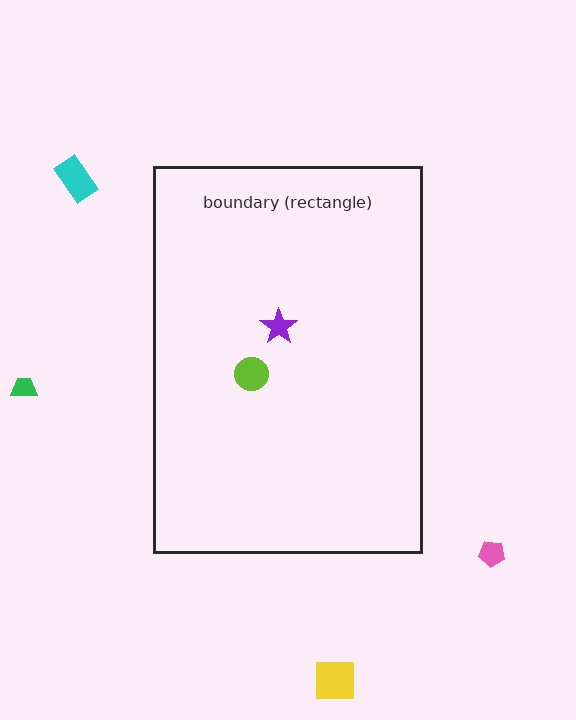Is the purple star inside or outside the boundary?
Inside.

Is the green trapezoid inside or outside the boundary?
Outside.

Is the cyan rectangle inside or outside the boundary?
Outside.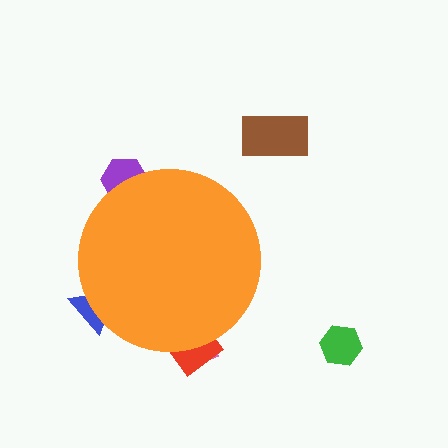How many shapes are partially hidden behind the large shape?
4 shapes are partially hidden.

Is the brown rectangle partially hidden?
No, the brown rectangle is fully visible.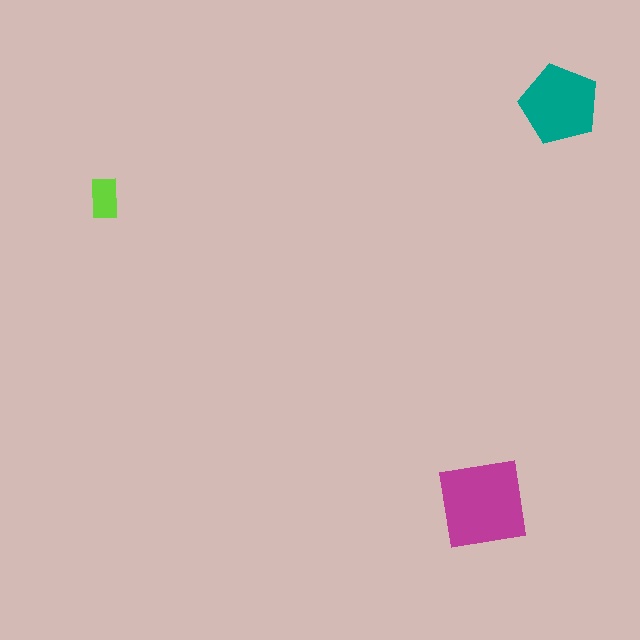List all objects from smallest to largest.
The lime rectangle, the teal pentagon, the magenta square.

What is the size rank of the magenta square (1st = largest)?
1st.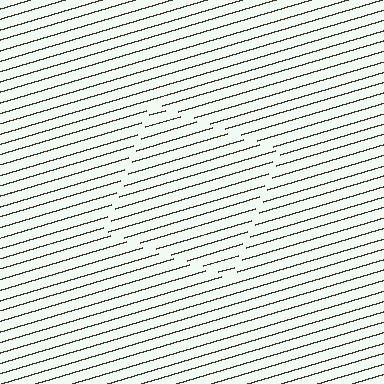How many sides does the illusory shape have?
4 sides — the line-ends trace a square.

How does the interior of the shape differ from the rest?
The interior of the shape contains the same grating, shifted by half a period — the contour is defined by the phase discontinuity where line-ends from the inner and outer gratings abut.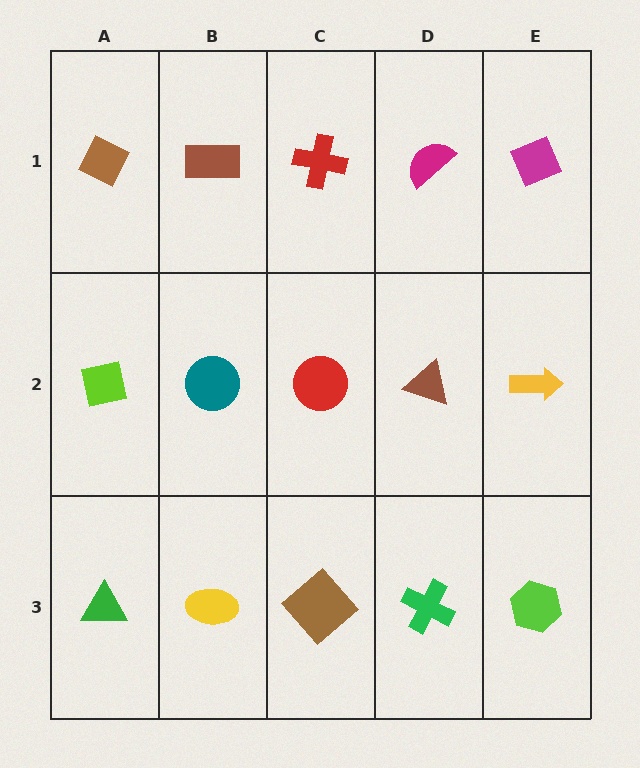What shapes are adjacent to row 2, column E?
A magenta diamond (row 1, column E), a lime hexagon (row 3, column E), a brown triangle (row 2, column D).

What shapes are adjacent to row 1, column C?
A red circle (row 2, column C), a brown rectangle (row 1, column B), a magenta semicircle (row 1, column D).